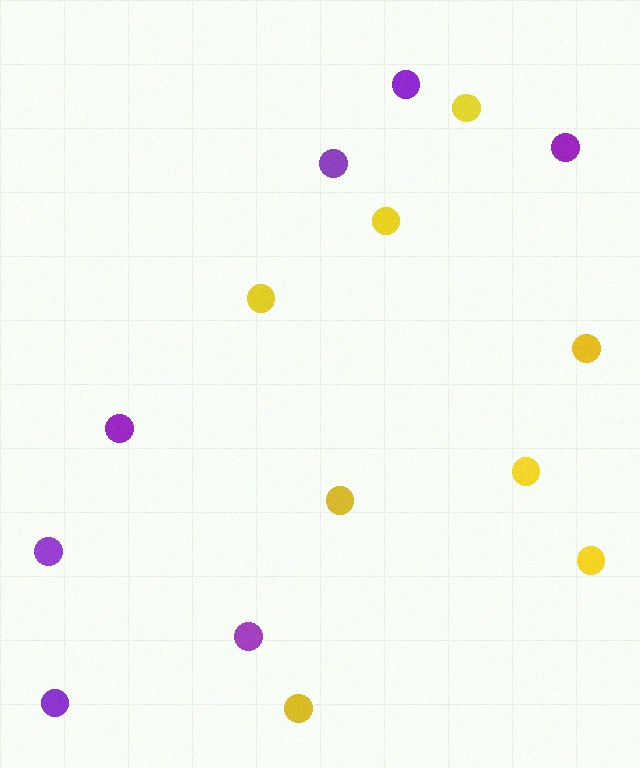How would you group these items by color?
There are 2 groups: one group of purple circles (7) and one group of yellow circles (8).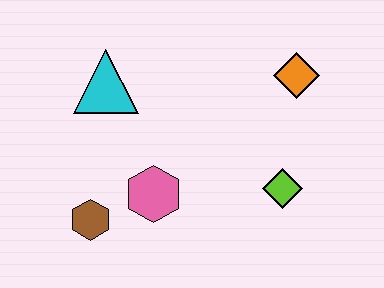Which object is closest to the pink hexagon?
The brown hexagon is closest to the pink hexagon.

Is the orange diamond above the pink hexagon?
Yes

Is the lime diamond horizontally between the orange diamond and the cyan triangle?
Yes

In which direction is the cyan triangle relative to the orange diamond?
The cyan triangle is to the left of the orange diamond.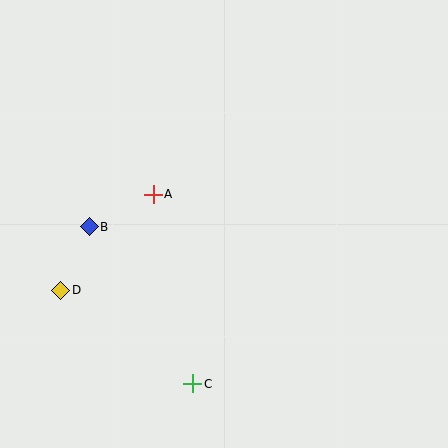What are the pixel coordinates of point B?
Point B is at (89, 227).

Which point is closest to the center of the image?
Point A at (153, 194) is closest to the center.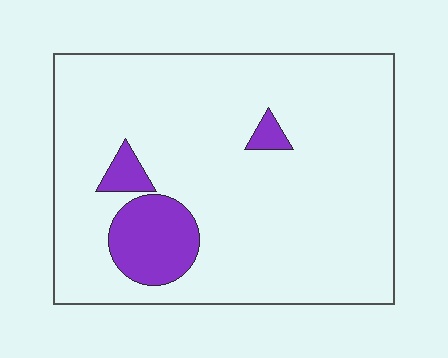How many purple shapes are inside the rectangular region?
3.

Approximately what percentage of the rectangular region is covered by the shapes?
Approximately 10%.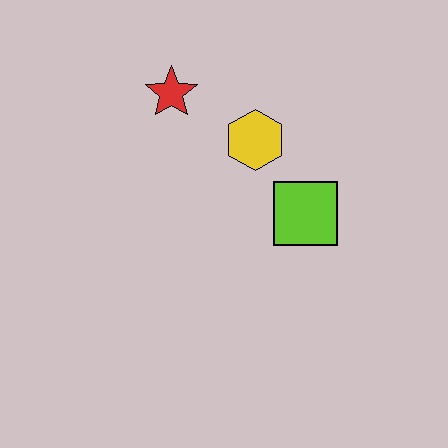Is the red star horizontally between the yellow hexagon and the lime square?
No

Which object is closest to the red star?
The yellow hexagon is closest to the red star.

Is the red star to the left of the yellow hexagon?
Yes